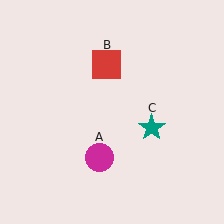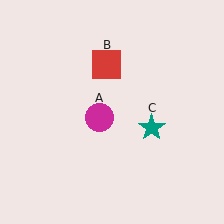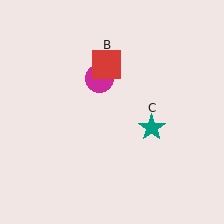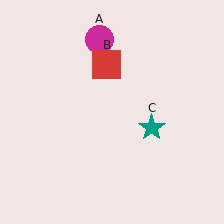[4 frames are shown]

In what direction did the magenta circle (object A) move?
The magenta circle (object A) moved up.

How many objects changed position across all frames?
1 object changed position: magenta circle (object A).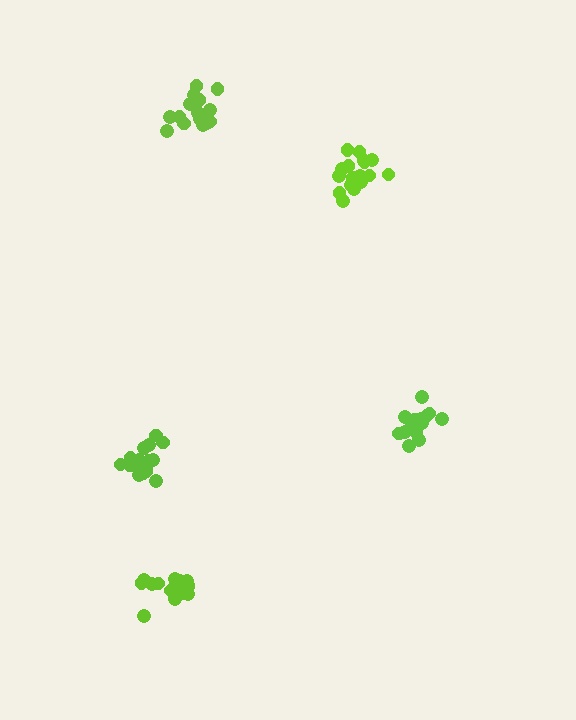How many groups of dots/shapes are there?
There are 5 groups.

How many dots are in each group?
Group 1: 18 dots, Group 2: 15 dots, Group 3: 16 dots, Group 4: 17 dots, Group 5: 17 dots (83 total).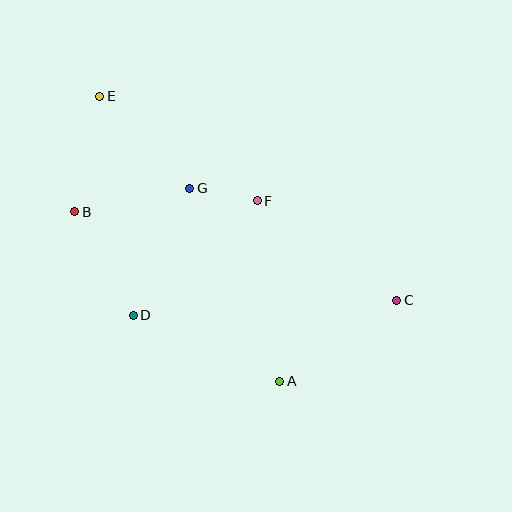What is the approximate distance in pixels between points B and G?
The distance between B and G is approximately 117 pixels.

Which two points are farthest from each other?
Points C and E are farthest from each other.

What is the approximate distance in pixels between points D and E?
The distance between D and E is approximately 221 pixels.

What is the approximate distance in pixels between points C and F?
The distance between C and F is approximately 171 pixels.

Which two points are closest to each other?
Points F and G are closest to each other.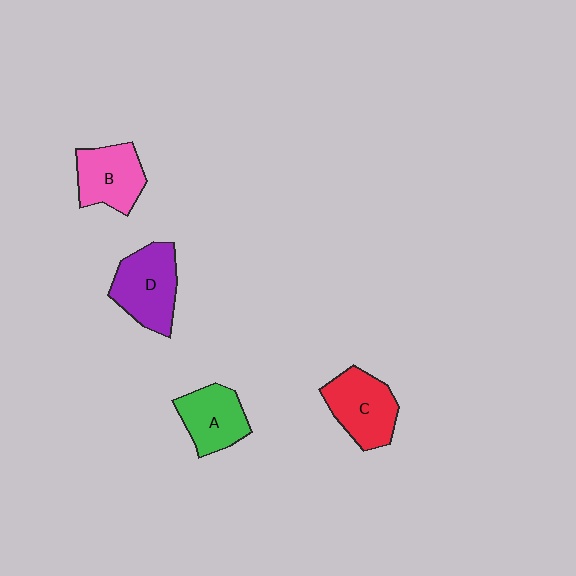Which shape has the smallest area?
Shape A (green).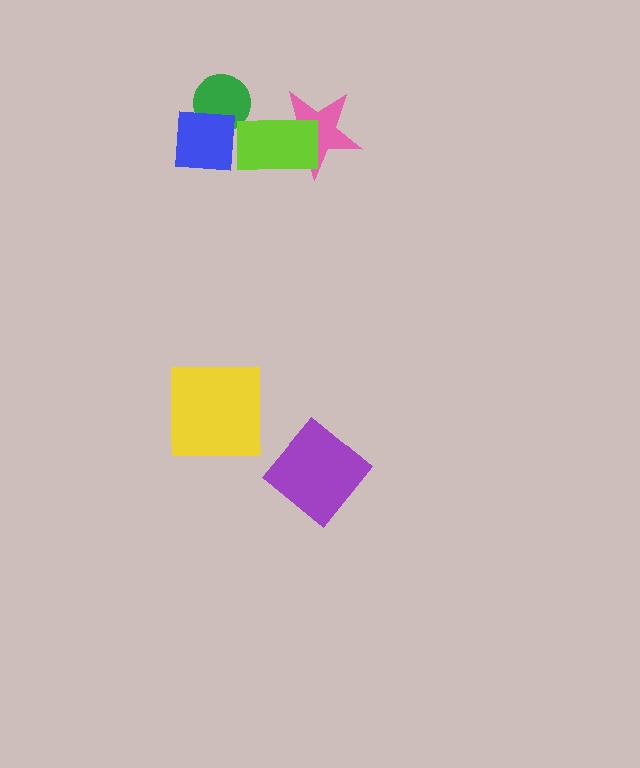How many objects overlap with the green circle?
1 object overlaps with the green circle.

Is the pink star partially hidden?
Yes, it is partially covered by another shape.